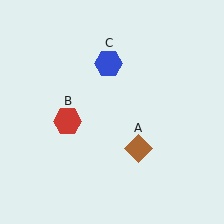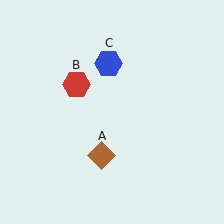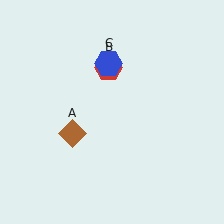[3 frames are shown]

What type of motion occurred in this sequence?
The brown diamond (object A), red hexagon (object B) rotated clockwise around the center of the scene.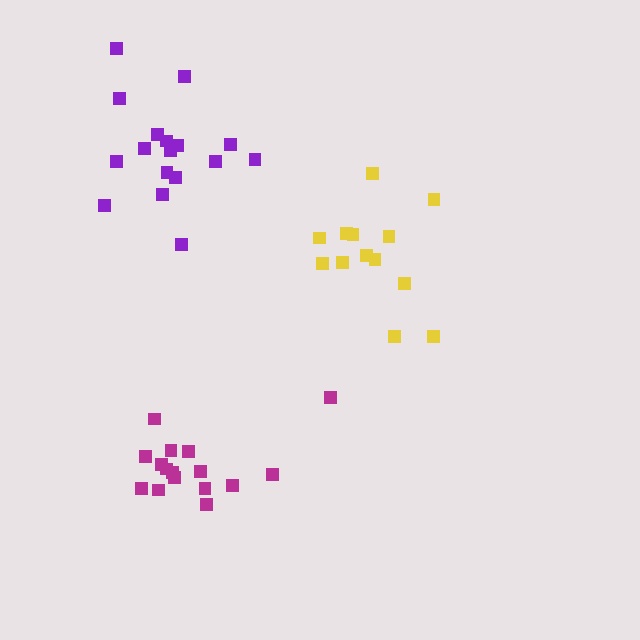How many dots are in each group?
Group 1: 16 dots, Group 2: 13 dots, Group 3: 17 dots (46 total).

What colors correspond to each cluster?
The clusters are colored: magenta, yellow, purple.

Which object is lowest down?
The magenta cluster is bottommost.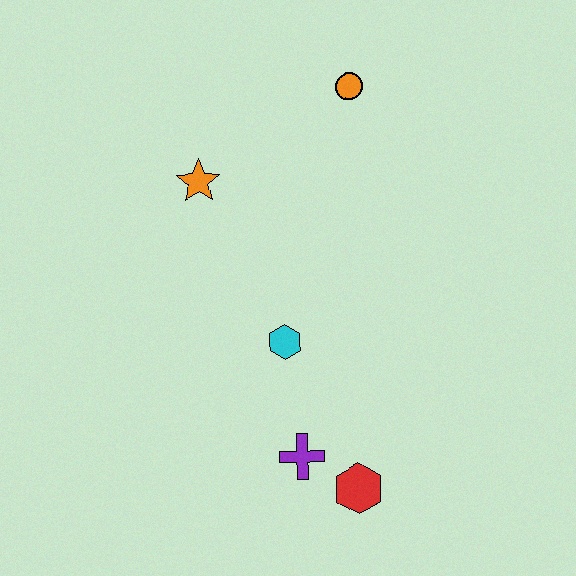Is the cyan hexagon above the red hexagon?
Yes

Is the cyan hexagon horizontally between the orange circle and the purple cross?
No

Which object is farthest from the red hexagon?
The orange circle is farthest from the red hexagon.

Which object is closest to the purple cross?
The red hexagon is closest to the purple cross.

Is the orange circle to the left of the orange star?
No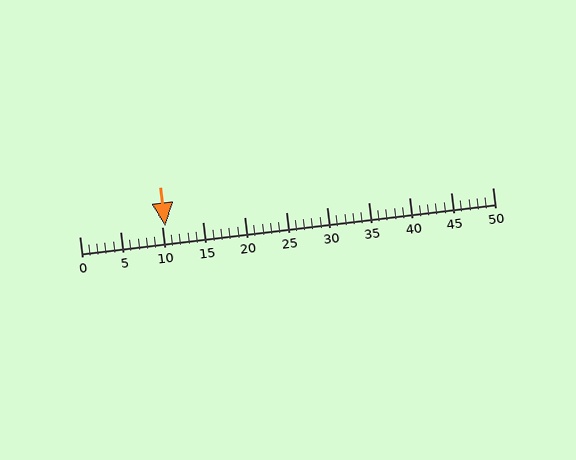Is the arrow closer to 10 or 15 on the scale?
The arrow is closer to 10.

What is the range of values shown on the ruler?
The ruler shows values from 0 to 50.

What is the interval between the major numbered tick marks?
The major tick marks are spaced 5 units apart.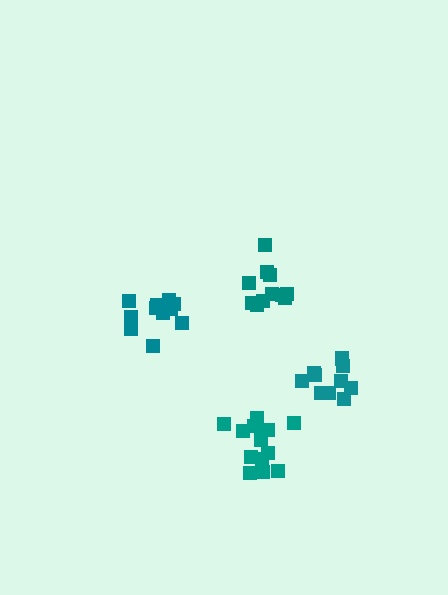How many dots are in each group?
Group 1: 13 dots, Group 2: 11 dots, Group 3: 11 dots, Group 4: 10 dots (45 total).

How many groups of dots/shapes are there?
There are 4 groups.